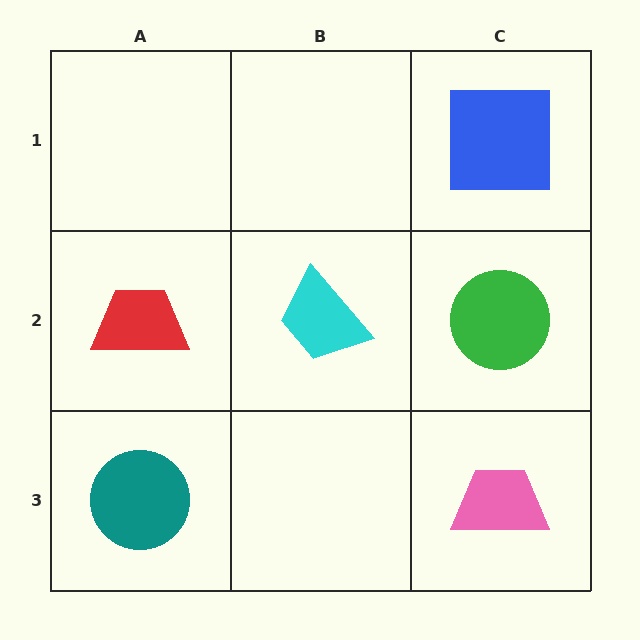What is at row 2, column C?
A green circle.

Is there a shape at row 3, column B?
No, that cell is empty.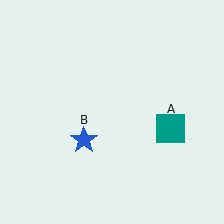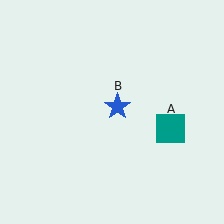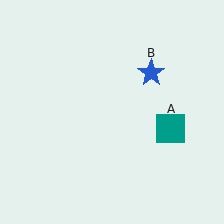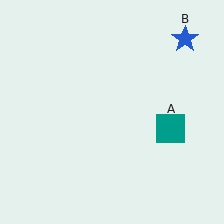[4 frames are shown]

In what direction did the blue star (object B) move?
The blue star (object B) moved up and to the right.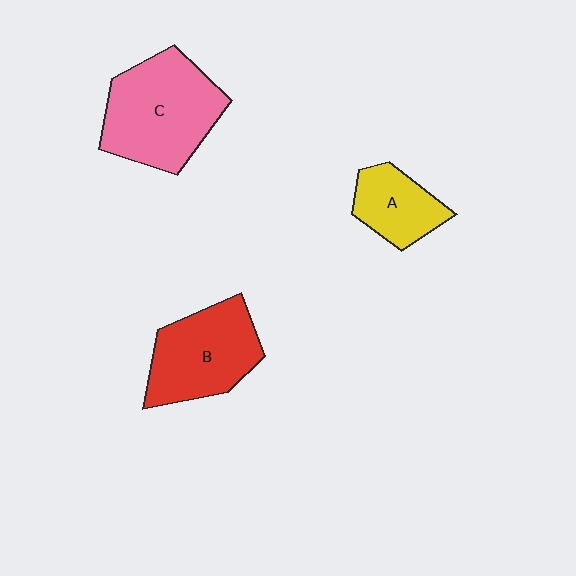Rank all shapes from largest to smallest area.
From largest to smallest: C (pink), B (red), A (yellow).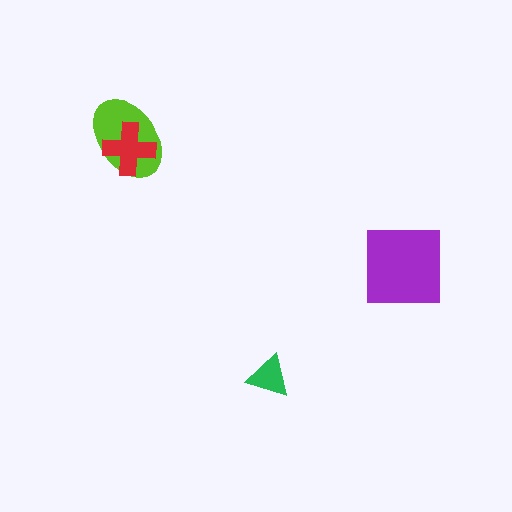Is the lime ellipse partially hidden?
Yes, it is partially covered by another shape.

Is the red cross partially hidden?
No, no other shape covers it.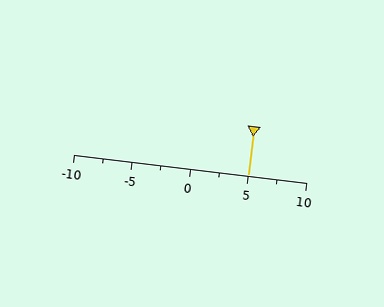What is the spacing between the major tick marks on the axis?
The major ticks are spaced 5 apart.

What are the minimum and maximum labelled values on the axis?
The axis runs from -10 to 10.